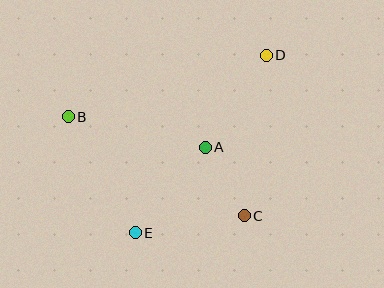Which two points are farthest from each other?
Points D and E are farthest from each other.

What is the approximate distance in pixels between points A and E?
The distance between A and E is approximately 110 pixels.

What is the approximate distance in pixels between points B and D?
The distance between B and D is approximately 207 pixels.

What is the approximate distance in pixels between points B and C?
The distance between B and C is approximately 202 pixels.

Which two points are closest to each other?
Points A and C are closest to each other.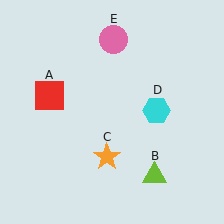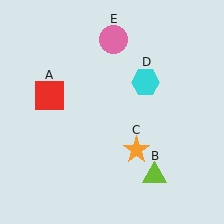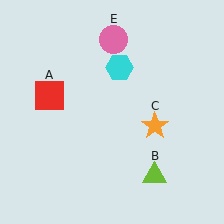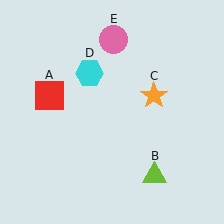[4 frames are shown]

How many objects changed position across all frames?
2 objects changed position: orange star (object C), cyan hexagon (object D).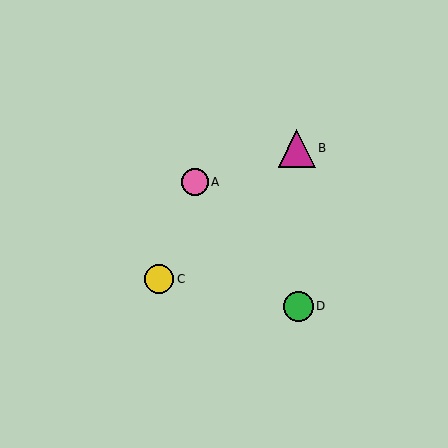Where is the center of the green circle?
The center of the green circle is at (298, 306).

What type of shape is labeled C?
Shape C is a yellow circle.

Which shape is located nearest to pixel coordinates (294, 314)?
The green circle (labeled D) at (298, 306) is nearest to that location.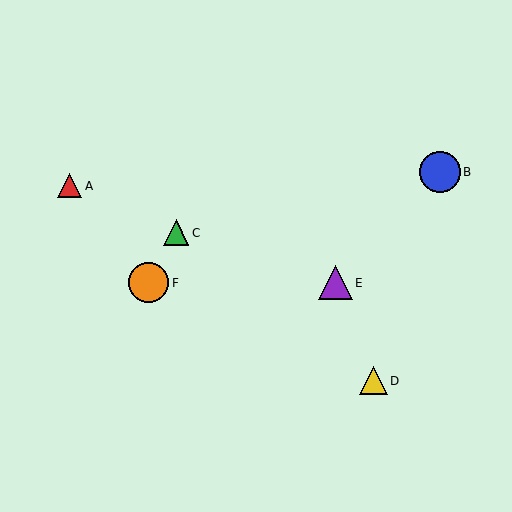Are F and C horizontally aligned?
No, F is at y≈283 and C is at y≈233.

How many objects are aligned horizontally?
2 objects (E, F) are aligned horizontally.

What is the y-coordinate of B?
Object B is at y≈172.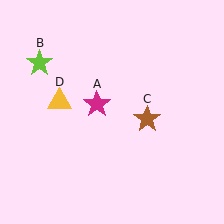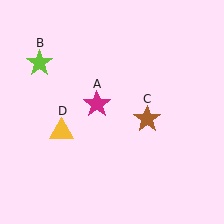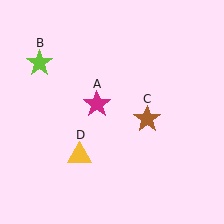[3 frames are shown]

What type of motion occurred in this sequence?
The yellow triangle (object D) rotated counterclockwise around the center of the scene.